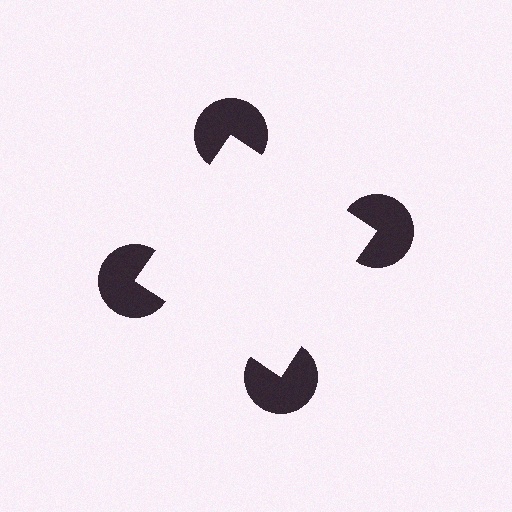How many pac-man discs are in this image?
There are 4 — one at each vertex of the illusory square.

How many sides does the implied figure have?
4 sides.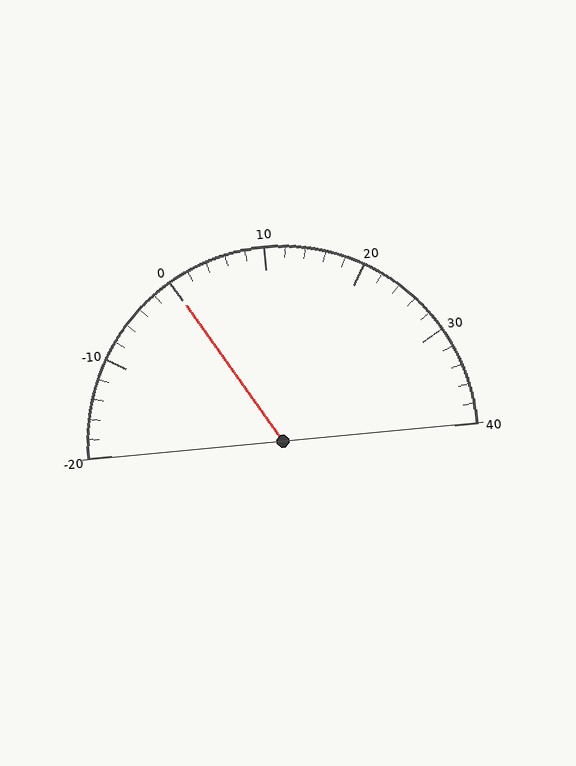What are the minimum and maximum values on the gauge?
The gauge ranges from -20 to 40.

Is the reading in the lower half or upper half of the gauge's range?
The reading is in the lower half of the range (-20 to 40).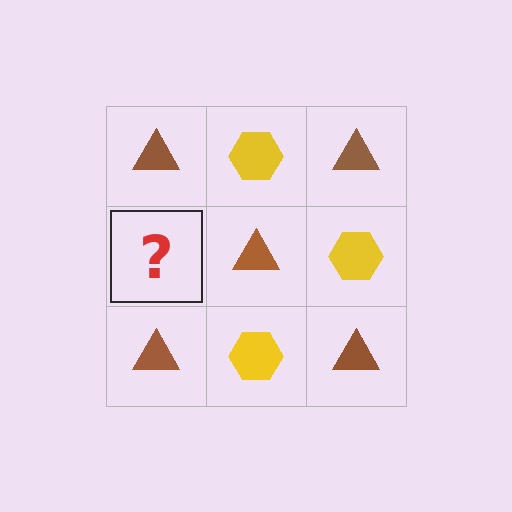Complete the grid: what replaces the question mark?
The question mark should be replaced with a yellow hexagon.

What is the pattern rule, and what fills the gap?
The rule is that it alternates brown triangle and yellow hexagon in a checkerboard pattern. The gap should be filled with a yellow hexagon.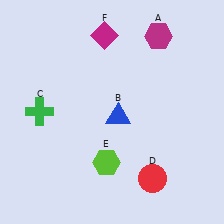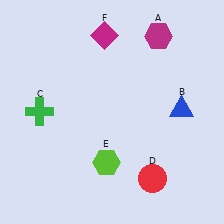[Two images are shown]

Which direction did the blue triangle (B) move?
The blue triangle (B) moved right.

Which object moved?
The blue triangle (B) moved right.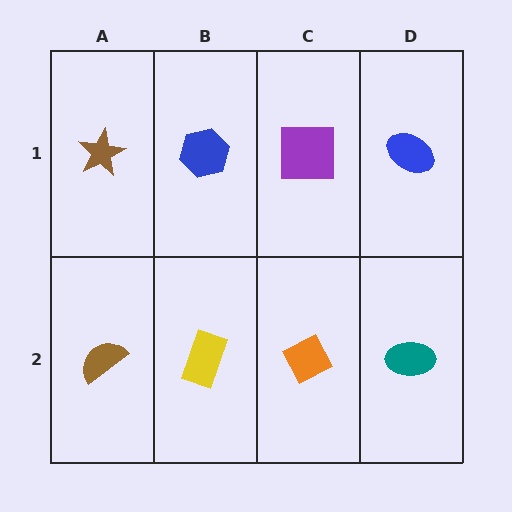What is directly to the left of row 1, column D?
A purple square.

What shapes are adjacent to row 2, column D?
A blue ellipse (row 1, column D), an orange diamond (row 2, column C).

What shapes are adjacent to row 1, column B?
A yellow rectangle (row 2, column B), a brown star (row 1, column A), a purple square (row 1, column C).